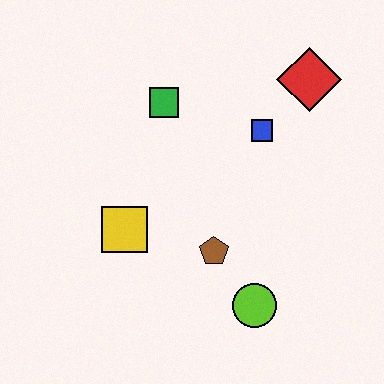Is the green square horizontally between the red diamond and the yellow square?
Yes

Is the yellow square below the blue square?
Yes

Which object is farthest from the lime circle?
The red diamond is farthest from the lime circle.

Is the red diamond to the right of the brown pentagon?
Yes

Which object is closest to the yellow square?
The brown pentagon is closest to the yellow square.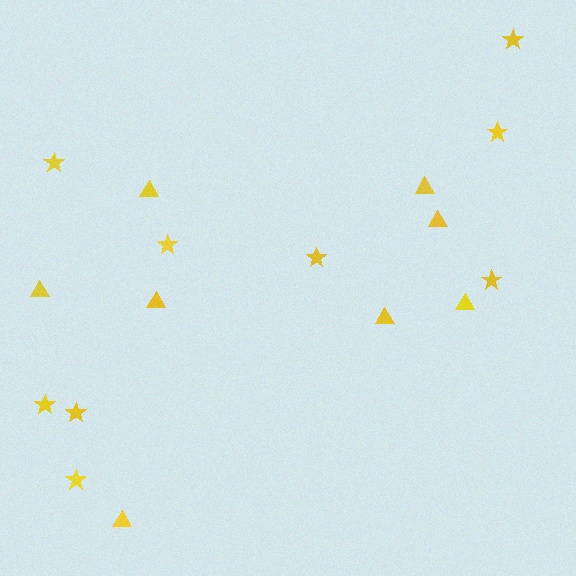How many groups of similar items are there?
There are 2 groups: one group of triangles (8) and one group of stars (9).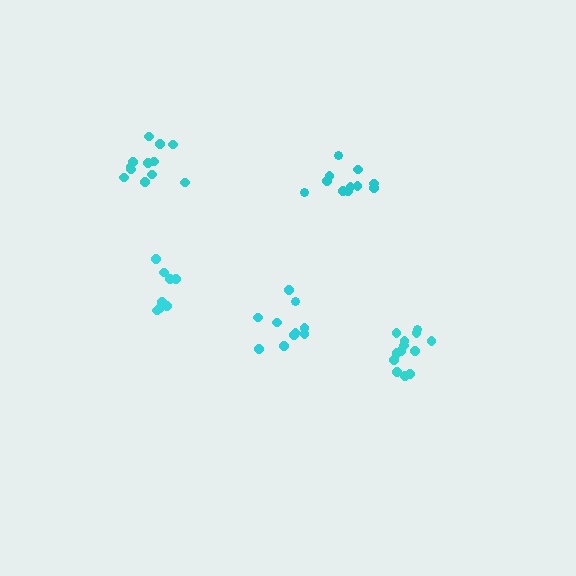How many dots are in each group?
Group 1: 11 dots, Group 2: 8 dots, Group 3: 12 dots, Group 4: 13 dots, Group 5: 10 dots (54 total).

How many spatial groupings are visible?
There are 5 spatial groupings.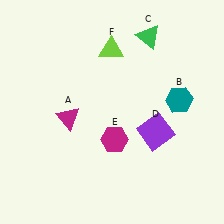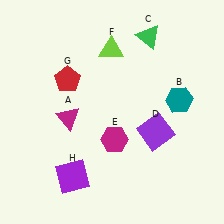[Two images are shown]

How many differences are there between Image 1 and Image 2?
There are 2 differences between the two images.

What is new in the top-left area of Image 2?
A red pentagon (G) was added in the top-left area of Image 2.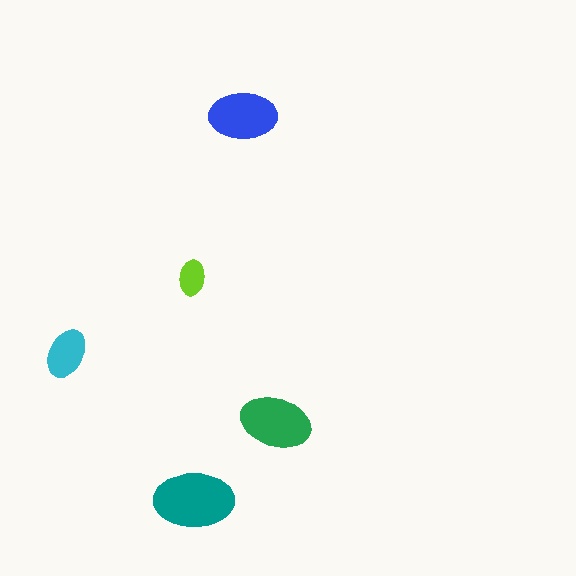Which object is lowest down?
The teal ellipse is bottommost.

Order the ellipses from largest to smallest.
the teal one, the green one, the blue one, the cyan one, the lime one.